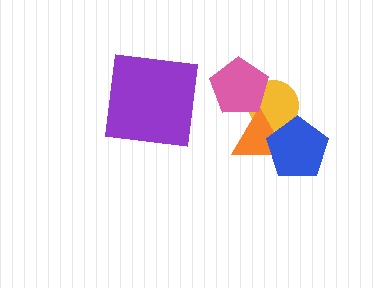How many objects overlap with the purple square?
0 objects overlap with the purple square.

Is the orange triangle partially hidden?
Yes, it is partially covered by another shape.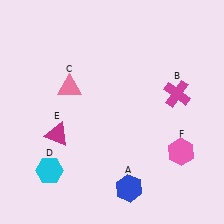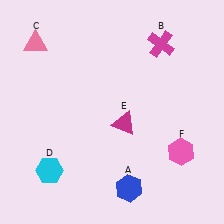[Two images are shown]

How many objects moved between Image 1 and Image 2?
3 objects moved between the two images.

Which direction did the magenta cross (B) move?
The magenta cross (B) moved up.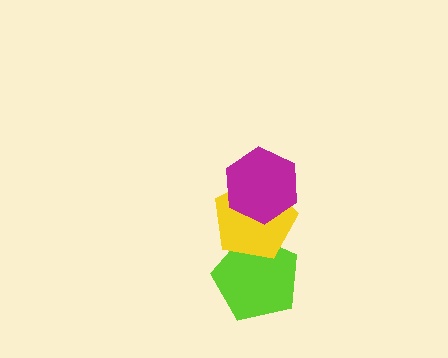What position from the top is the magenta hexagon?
The magenta hexagon is 1st from the top.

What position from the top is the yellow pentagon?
The yellow pentagon is 2nd from the top.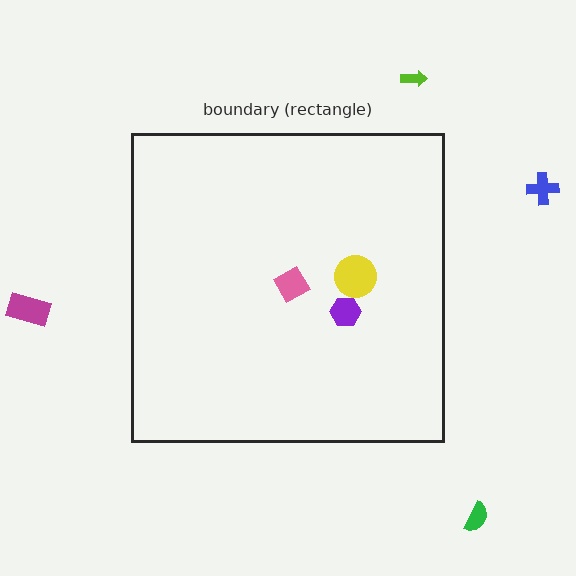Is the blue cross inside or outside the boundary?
Outside.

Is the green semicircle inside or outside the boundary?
Outside.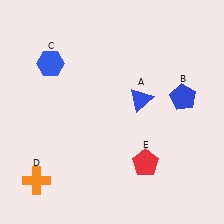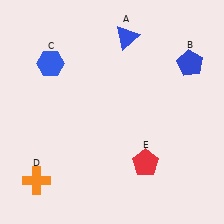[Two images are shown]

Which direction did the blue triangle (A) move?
The blue triangle (A) moved up.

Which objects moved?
The objects that moved are: the blue triangle (A), the blue pentagon (B).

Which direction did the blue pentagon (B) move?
The blue pentagon (B) moved up.